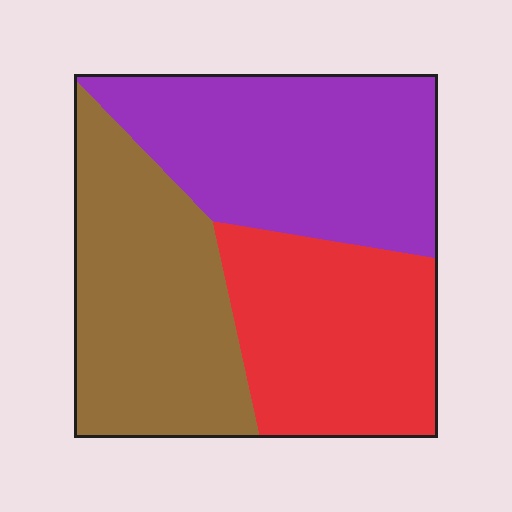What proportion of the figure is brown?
Brown takes up about one third (1/3) of the figure.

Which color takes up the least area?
Red, at roughly 30%.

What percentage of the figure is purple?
Purple covers roughly 35% of the figure.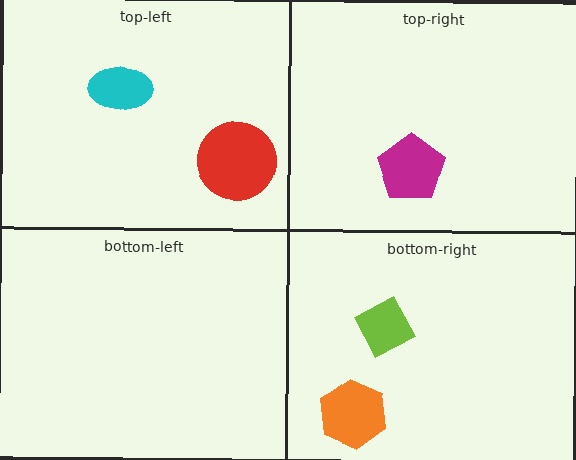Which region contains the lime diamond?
The bottom-right region.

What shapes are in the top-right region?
The magenta pentagon.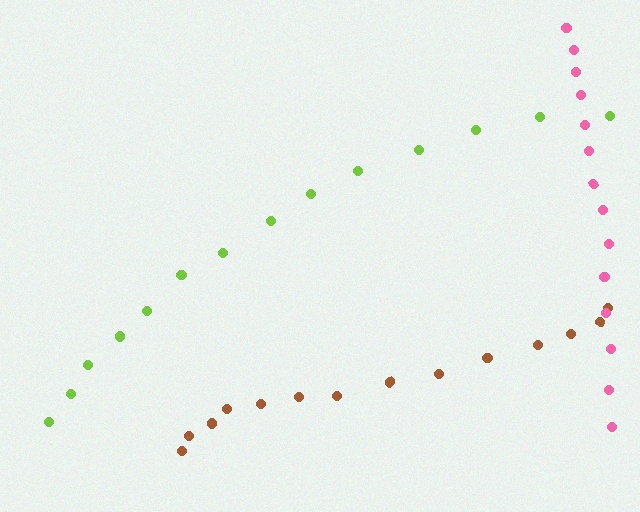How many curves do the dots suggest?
There are 3 distinct paths.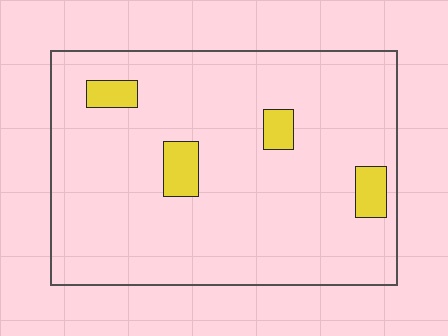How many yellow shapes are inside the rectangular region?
4.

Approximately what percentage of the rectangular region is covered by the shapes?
Approximately 10%.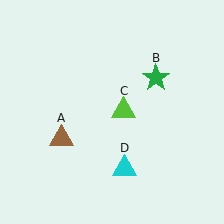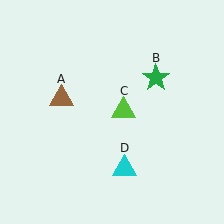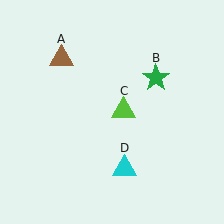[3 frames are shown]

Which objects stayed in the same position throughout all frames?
Green star (object B) and lime triangle (object C) and cyan triangle (object D) remained stationary.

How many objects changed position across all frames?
1 object changed position: brown triangle (object A).